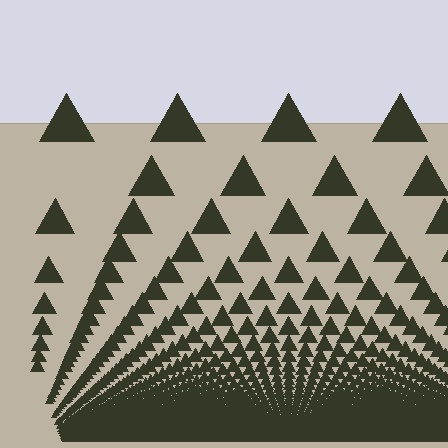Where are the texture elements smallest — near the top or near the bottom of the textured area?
Near the bottom.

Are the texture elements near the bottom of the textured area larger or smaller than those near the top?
Smaller. The gradient is inverted — elements near the bottom are smaller and denser.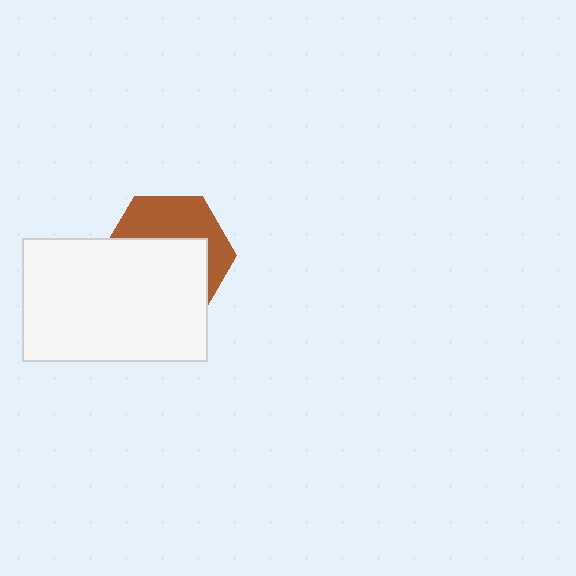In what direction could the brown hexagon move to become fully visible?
The brown hexagon could move up. That would shift it out from behind the white rectangle entirely.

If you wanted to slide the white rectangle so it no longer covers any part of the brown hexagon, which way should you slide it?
Slide it down — that is the most direct way to separate the two shapes.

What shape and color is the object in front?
The object in front is a white rectangle.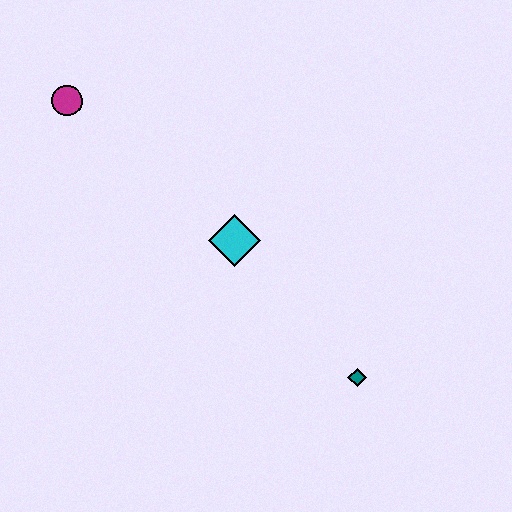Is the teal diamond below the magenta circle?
Yes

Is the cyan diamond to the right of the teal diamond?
No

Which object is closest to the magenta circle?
The cyan diamond is closest to the magenta circle.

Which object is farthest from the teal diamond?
The magenta circle is farthest from the teal diamond.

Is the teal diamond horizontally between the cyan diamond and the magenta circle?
No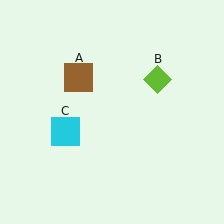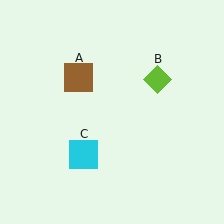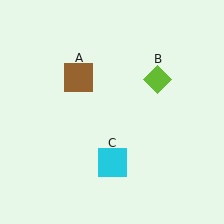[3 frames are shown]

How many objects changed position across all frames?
1 object changed position: cyan square (object C).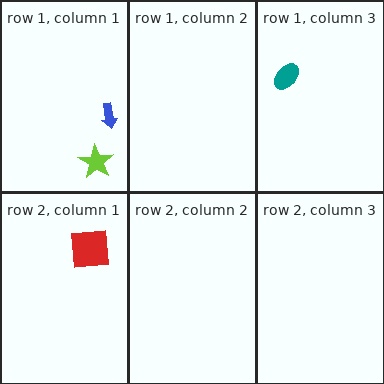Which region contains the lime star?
The row 1, column 1 region.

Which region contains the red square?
The row 2, column 1 region.